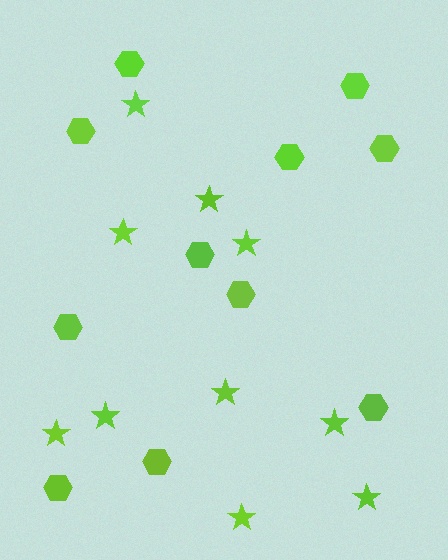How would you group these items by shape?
There are 2 groups: one group of hexagons (11) and one group of stars (10).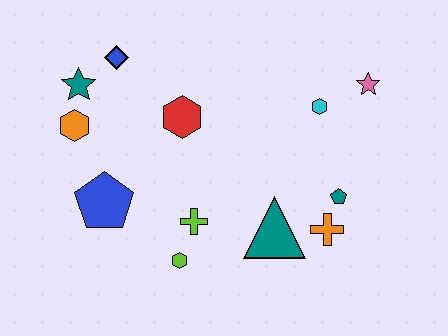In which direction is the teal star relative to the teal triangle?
The teal star is to the left of the teal triangle.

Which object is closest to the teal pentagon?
The orange cross is closest to the teal pentagon.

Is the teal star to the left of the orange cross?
Yes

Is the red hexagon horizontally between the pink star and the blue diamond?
Yes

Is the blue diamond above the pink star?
Yes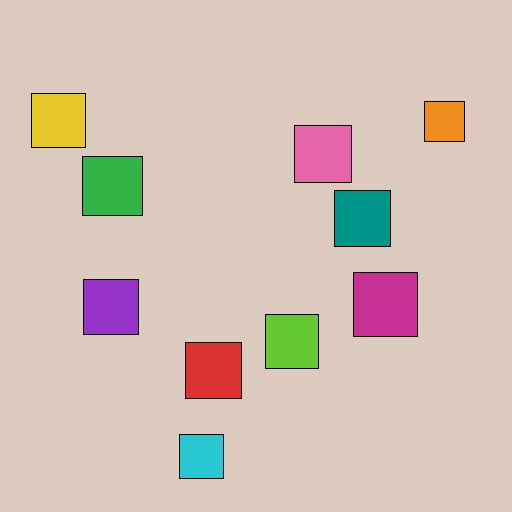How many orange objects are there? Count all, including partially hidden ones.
There is 1 orange object.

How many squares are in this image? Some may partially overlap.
There are 10 squares.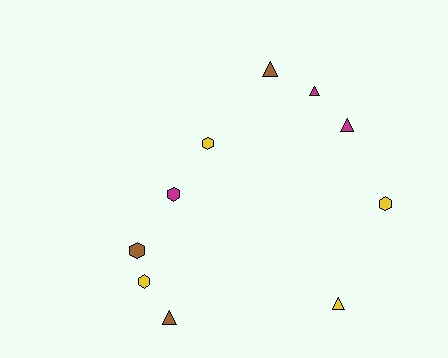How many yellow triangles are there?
There is 1 yellow triangle.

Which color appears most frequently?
Yellow, with 4 objects.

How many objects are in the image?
There are 10 objects.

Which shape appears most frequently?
Hexagon, with 5 objects.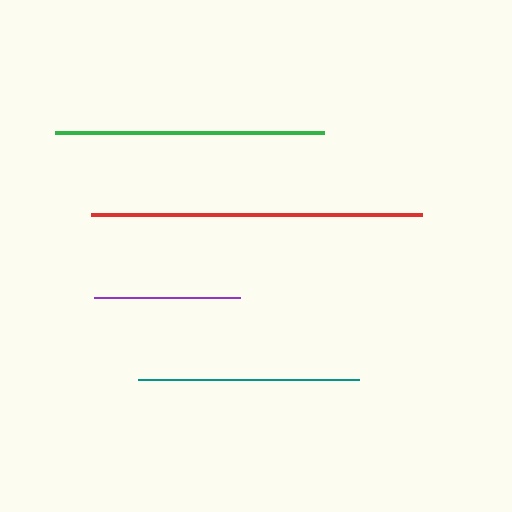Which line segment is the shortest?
The purple line is the shortest at approximately 146 pixels.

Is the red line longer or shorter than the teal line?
The red line is longer than the teal line.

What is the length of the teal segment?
The teal segment is approximately 220 pixels long.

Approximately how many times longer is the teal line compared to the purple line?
The teal line is approximately 1.5 times the length of the purple line.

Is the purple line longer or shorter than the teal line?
The teal line is longer than the purple line.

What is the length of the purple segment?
The purple segment is approximately 146 pixels long.